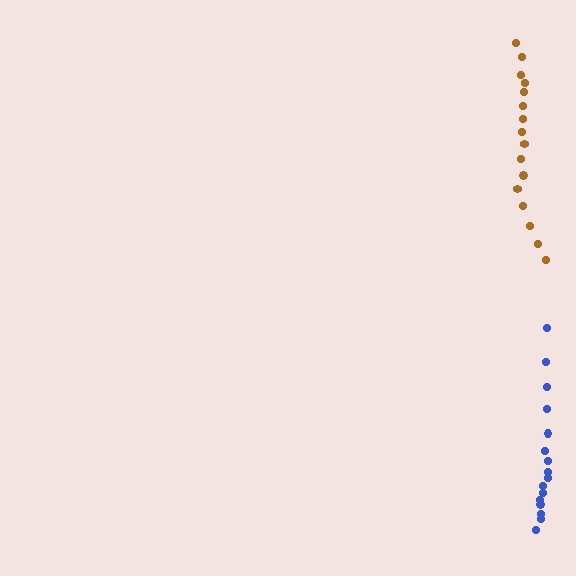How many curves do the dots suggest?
There are 2 distinct paths.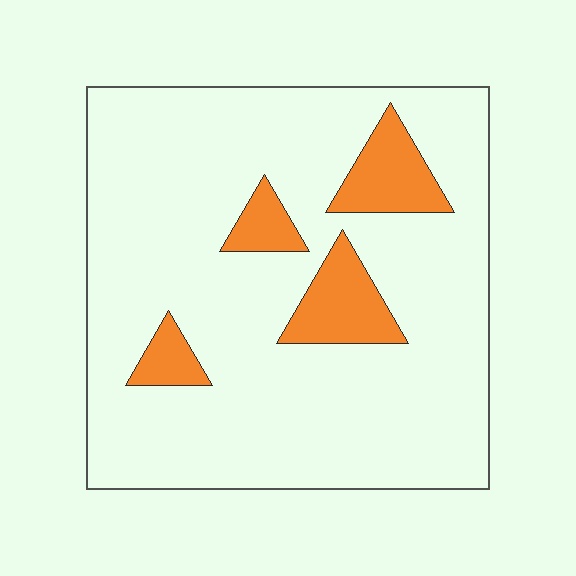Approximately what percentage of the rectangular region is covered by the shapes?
Approximately 15%.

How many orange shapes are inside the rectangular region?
4.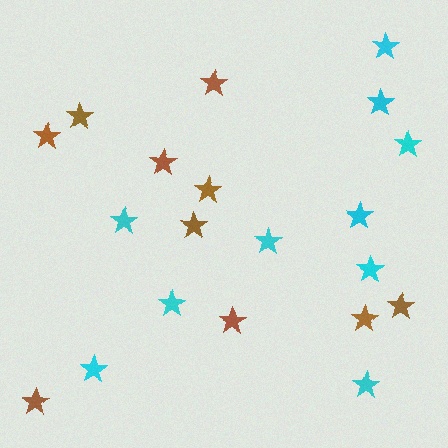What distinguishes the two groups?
There are 2 groups: one group of cyan stars (10) and one group of brown stars (10).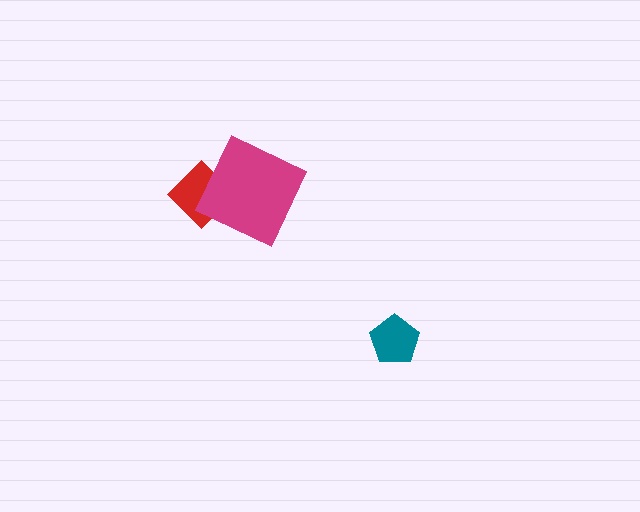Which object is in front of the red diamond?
The magenta square is in front of the red diamond.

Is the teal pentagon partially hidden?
No, no other shape covers it.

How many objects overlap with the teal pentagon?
0 objects overlap with the teal pentagon.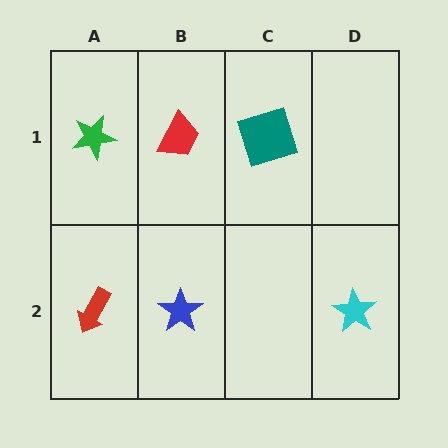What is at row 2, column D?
A cyan star.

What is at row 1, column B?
A red trapezoid.